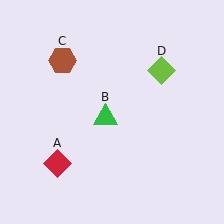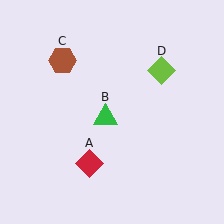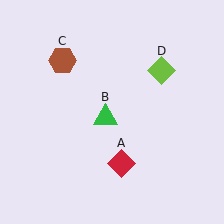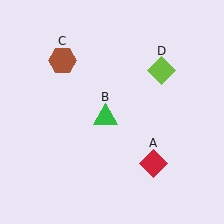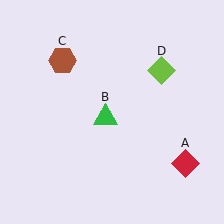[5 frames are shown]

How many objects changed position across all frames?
1 object changed position: red diamond (object A).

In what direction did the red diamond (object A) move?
The red diamond (object A) moved right.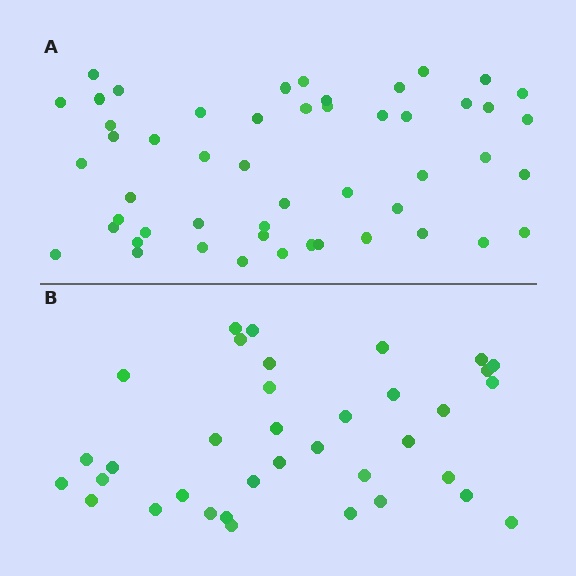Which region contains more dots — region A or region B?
Region A (the top region) has more dots.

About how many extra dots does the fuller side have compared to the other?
Region A has approximately 15 more dots than region B.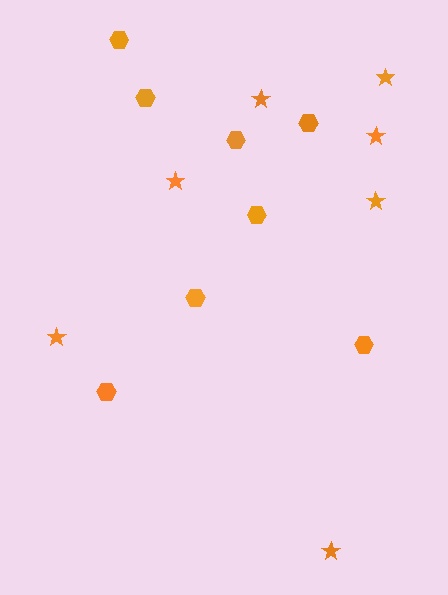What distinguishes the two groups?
There are 2 groups: one group of stars (7) and one group of hexagons (8).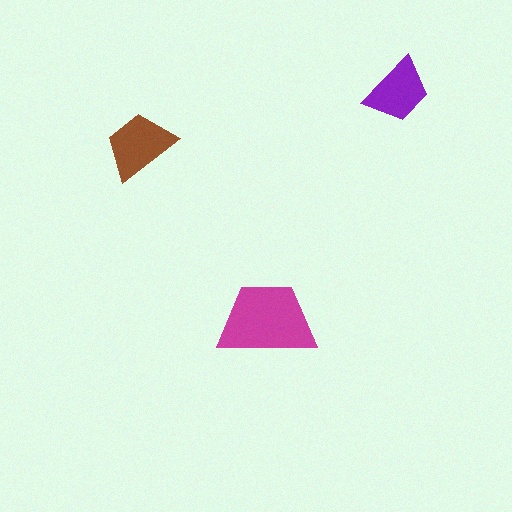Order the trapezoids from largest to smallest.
the magenta one, the brown one, the purple one.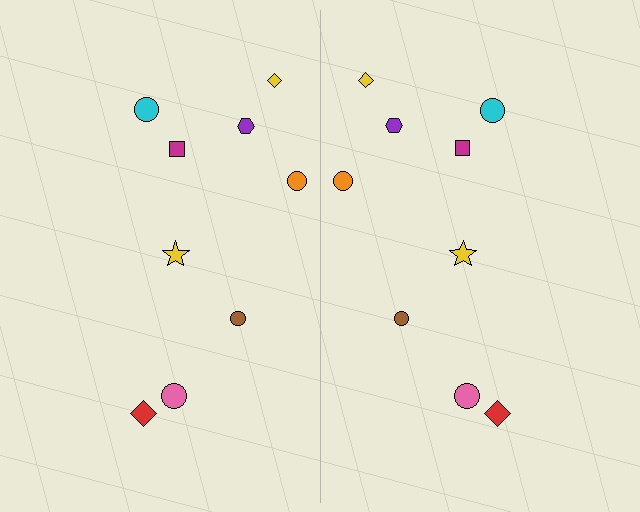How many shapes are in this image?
There are 18 shapes in this image.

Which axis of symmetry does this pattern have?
The pattern has a vertical axis of symmetry running through the center of the image.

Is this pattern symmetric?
Yes, this pattern has bilateral (reflection) symmetry.